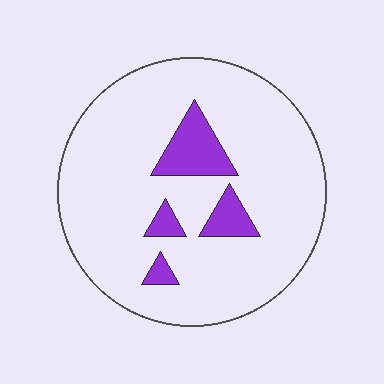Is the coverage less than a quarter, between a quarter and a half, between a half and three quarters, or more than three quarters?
Less than a quarter.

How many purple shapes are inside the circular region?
4.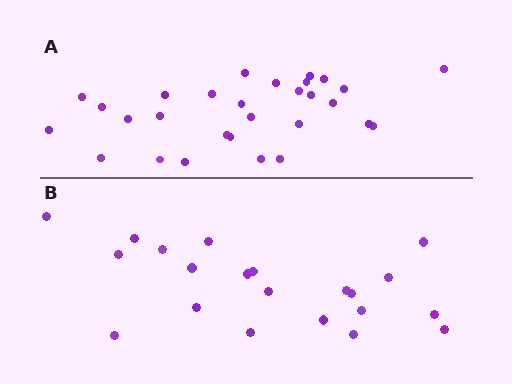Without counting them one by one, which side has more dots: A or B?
Region A (the top region) has more dots.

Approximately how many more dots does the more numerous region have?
Region A has roughly 8 or so more dots than region B.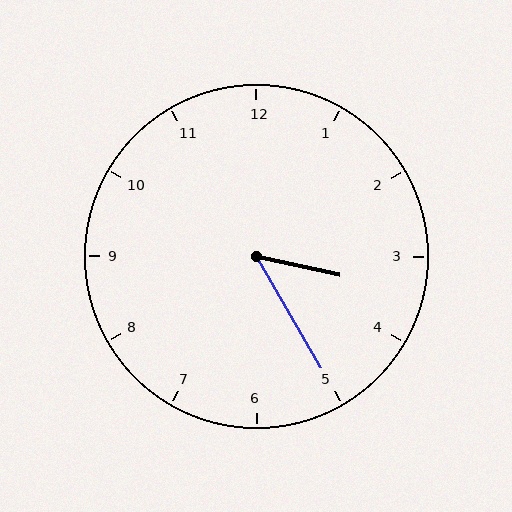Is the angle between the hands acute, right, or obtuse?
It is acute.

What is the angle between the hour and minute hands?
Approximately 48 degrees.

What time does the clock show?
3:25.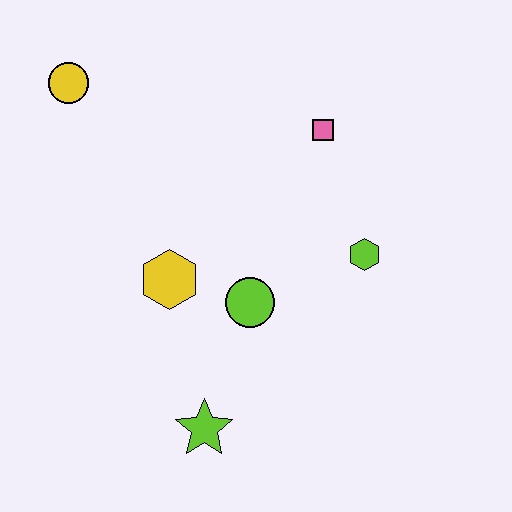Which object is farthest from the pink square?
The lime star is farthest from the pink square.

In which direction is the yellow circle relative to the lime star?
The yellow circle is above the lime star.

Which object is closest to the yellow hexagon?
The lime circle is closest to the yellow hexagon.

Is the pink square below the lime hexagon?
No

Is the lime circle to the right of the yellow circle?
Yes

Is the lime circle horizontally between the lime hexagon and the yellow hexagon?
Yes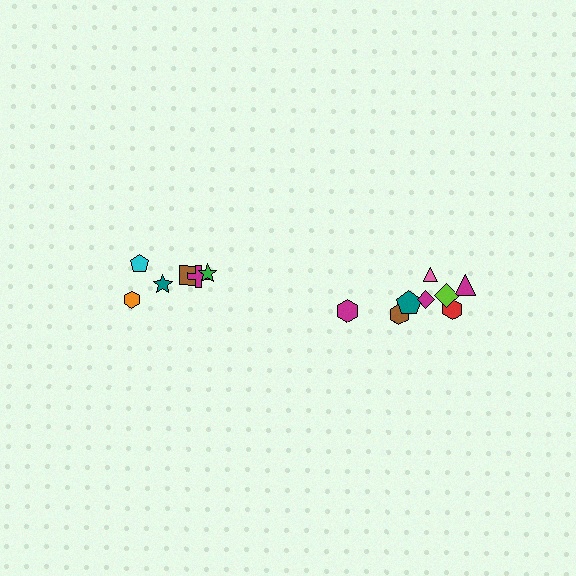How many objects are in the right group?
There are 8 objects.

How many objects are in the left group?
There are 6 objects.